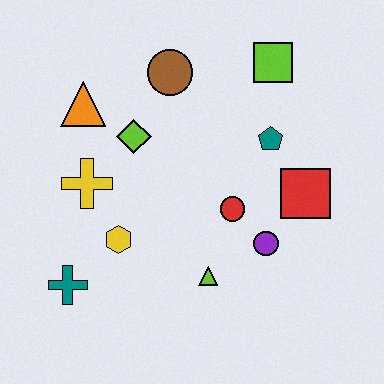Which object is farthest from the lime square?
The teal cross is farthest from the lime square.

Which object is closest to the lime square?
The teal pentagon is closest to the lime square.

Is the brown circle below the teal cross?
No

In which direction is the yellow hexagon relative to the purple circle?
The yellow hexagon is to the left of the purple circle.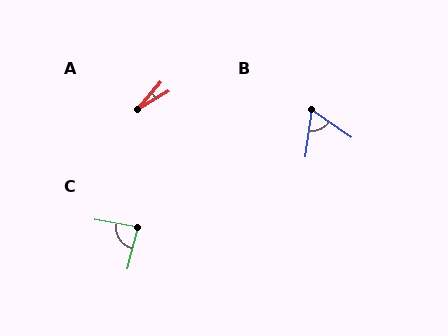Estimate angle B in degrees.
Approximately 63 degrees.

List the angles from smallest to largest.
A (19°), B (63°), C (85°).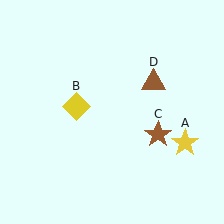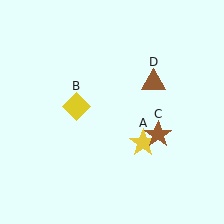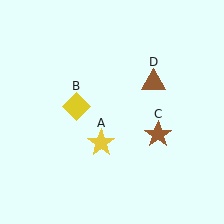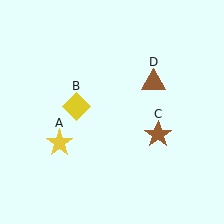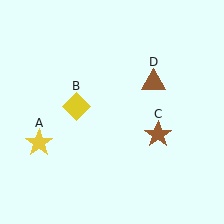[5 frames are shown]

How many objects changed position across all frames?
1 object changed position: yellow star (object A).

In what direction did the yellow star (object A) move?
The yellow star (object A) moved left.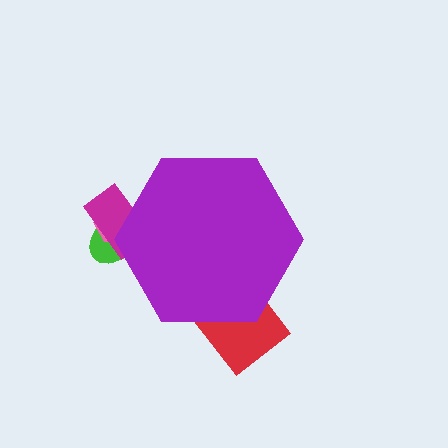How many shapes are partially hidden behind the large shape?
4 shapes are partially hidden.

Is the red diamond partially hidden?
Yes, the red diamond is partially hidden behind the purple hexagon.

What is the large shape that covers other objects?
A purple hexagon.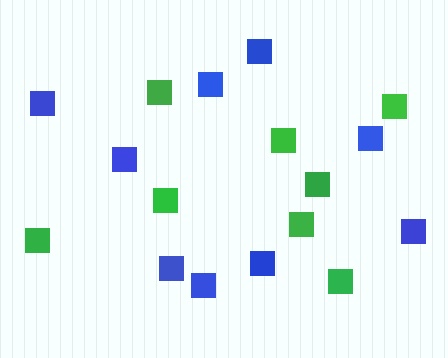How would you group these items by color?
There are 2 groups: one group of green squares (8) and one group of blue squares (9).